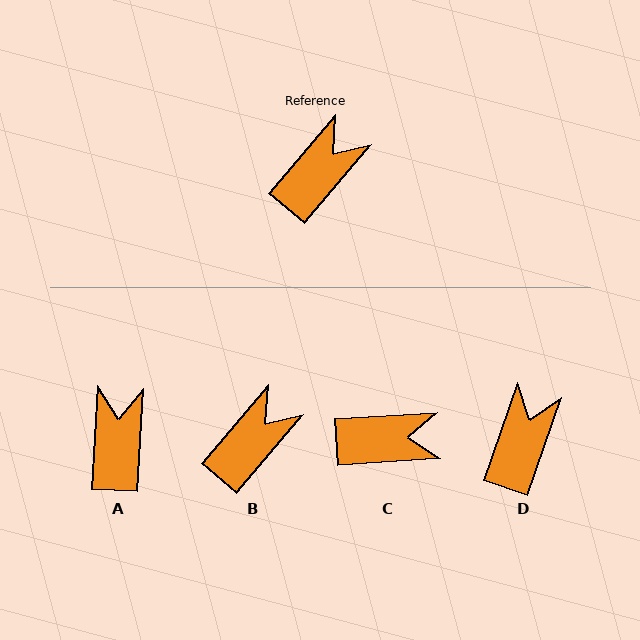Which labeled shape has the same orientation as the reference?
B.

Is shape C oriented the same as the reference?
No, it is off by about 46 degrees.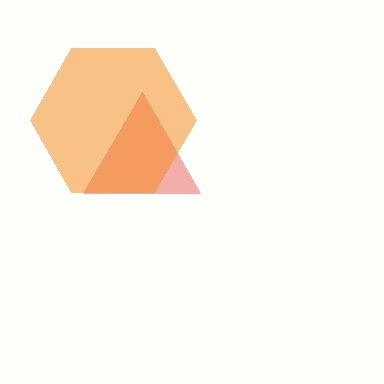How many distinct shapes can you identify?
There are 2 distinct shapes: a red triangle, an orange hexagon.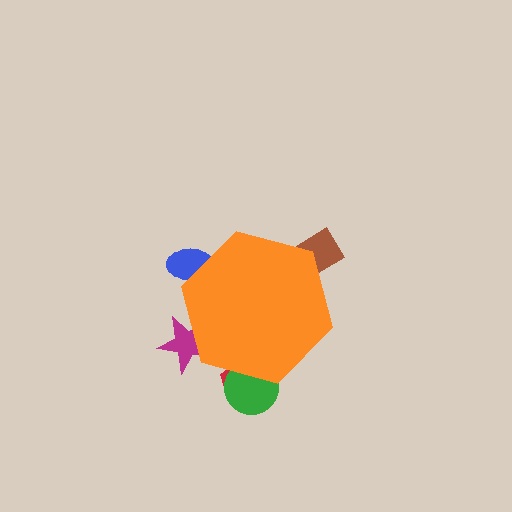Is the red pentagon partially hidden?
Yes, the red pentagon is partially hidden behind the orange hexagon.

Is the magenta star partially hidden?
Yes, the magenta star is partially hidden behind the orange hexagon.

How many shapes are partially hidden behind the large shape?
5 shapes are partially hidden.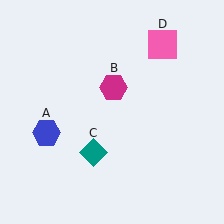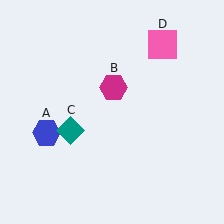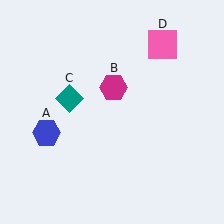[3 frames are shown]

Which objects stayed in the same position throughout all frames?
Blue hexagon (object A) and magenta hexagon (object B) and pink square (object D) remained stationary.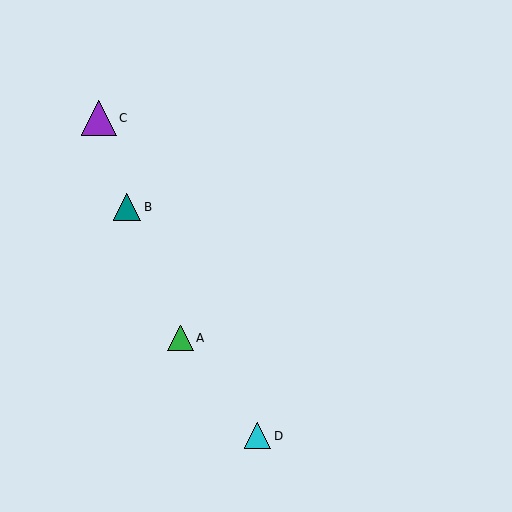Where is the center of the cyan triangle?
The center of the cyan triangle is at (257, 436).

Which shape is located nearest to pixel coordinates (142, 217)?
The teal triangle (labeled B) at (127, 207) is nearest to that location.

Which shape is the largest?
The purple triangle (labeled C) is the largest.